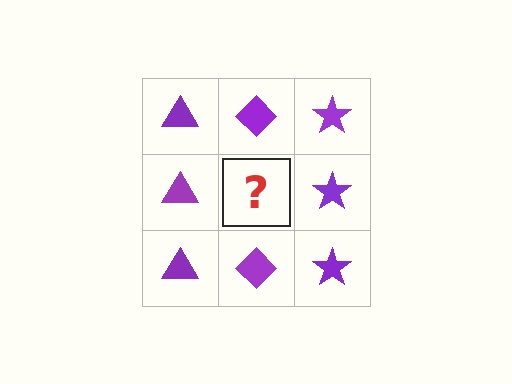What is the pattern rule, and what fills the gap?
The rule is that each column has a consistent shape. The gap should be filled with a purple diamond.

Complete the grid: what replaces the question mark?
The question mark should be replaced with a purple diamond.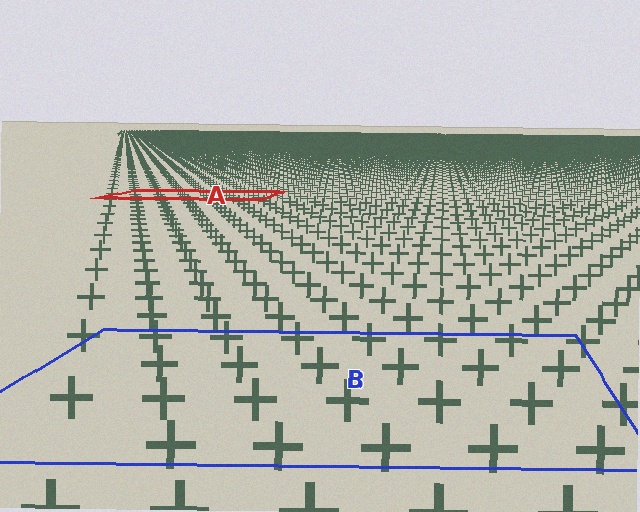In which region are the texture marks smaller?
The texture marks are smaller in region A, because it is farther away.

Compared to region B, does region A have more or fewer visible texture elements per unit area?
Region A has more texture elements per unit area — they are packed more densely because it is farther away.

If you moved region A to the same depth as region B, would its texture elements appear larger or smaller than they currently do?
They would appear larger. At a closer depth, the same texture elements are projected at a bigger on-screen size.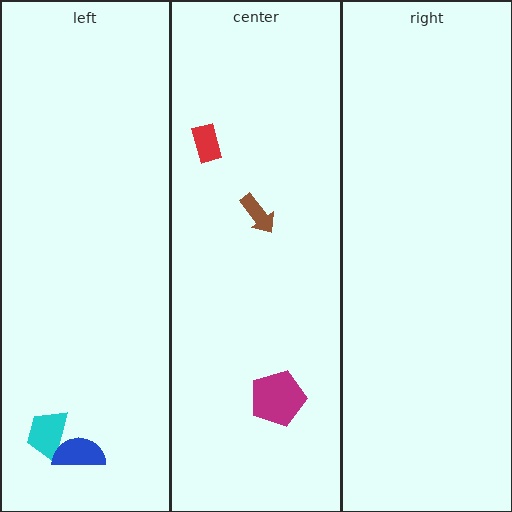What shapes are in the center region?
The red rectangle, the brown arrow, the magenta pentagon.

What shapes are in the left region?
The cyan trapezoid, the blue semicircle.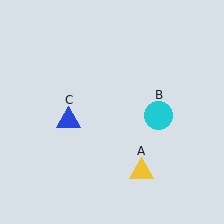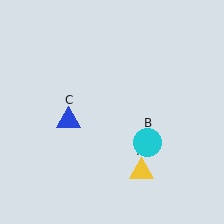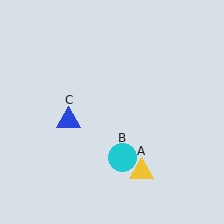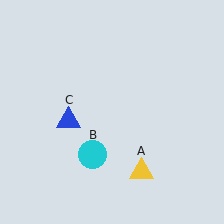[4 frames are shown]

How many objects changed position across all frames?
1 object changed position: cyan circle (object B).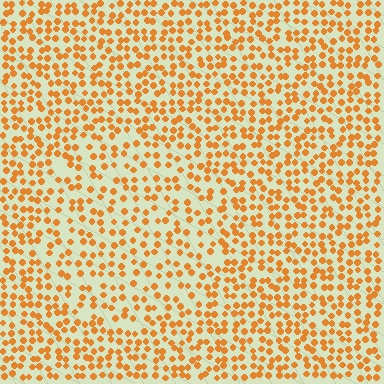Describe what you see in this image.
The image contains small orange elements arranged at two different densities. A circle-shaped region is visible where the elements are less densely packed than the surrounding area.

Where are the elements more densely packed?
The elements are more densely packed outside the circle boundary.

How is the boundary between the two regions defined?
The boundary is defined by a change in element density (approximately 1.5x ratio). All elements are the same color, size, and shape.